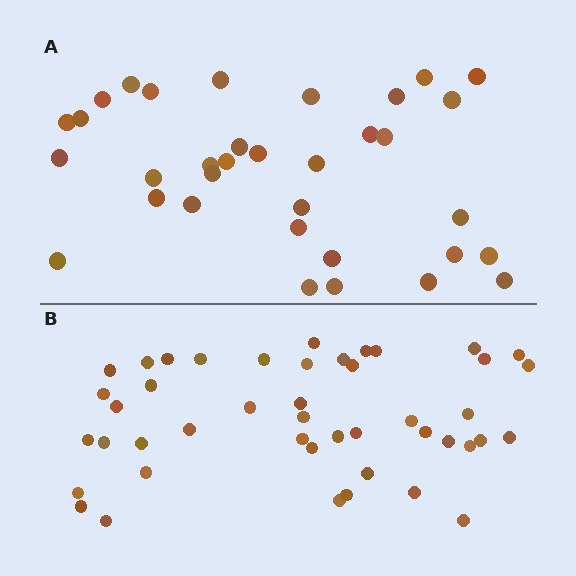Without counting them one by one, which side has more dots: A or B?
Region B (the bottom region) has more dots.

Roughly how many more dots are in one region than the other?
Region B has roughly 12 or so more dots than region A.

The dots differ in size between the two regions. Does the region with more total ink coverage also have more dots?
No. Region A has more total ink coverage because its dots are larger, but region B actually contains more individual dots. Total area can be misleading — the number of items is what matters here.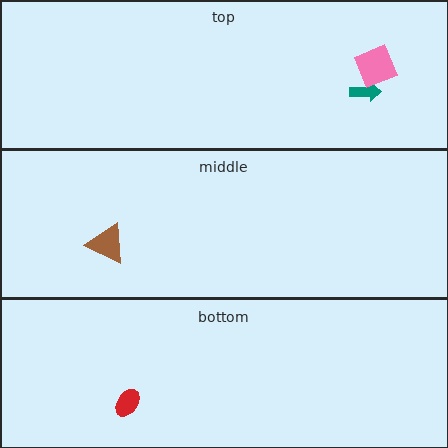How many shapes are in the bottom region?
1.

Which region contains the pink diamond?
The top region.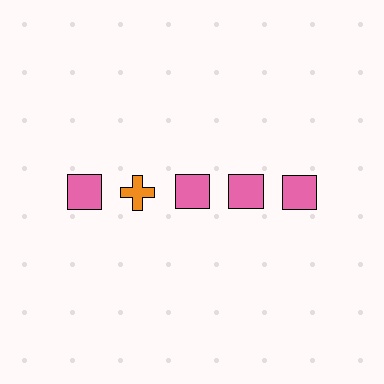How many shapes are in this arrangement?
There are 5 shapes arranged in a grid pattern.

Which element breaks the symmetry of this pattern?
The orange cross in the top row, second from left column breaks the symmetry. All other shapes are pink squares.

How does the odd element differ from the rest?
It differs in both color (orange instead of pink) and shape (cross instead of square).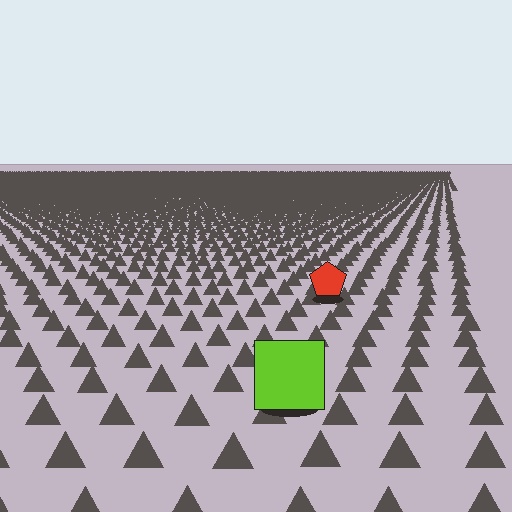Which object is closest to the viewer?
The lime square is closest. The texture marks near it are larger and more spread out.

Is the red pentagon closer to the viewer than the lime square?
No. The lime square is closer — you can tell from the texture gradient: the ground texture is coarser near it.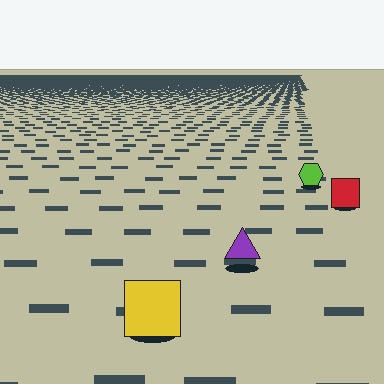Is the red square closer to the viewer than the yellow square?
No. The yellow square is closer — you can tell from the texture gradient: the ground texture is coarser near it.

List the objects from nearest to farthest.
From nearest to farthest: the yellow square, the purple triangle, the red square, the lime hexagon.